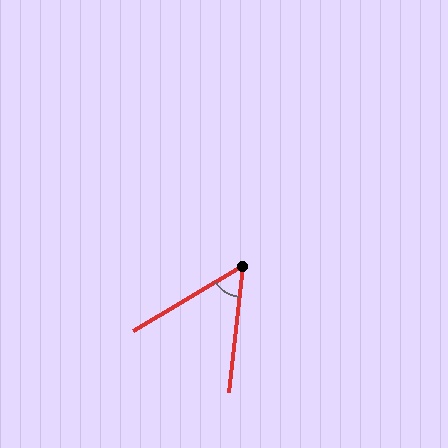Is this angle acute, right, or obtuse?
It is acute.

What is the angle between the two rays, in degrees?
Approximately 53 degrees.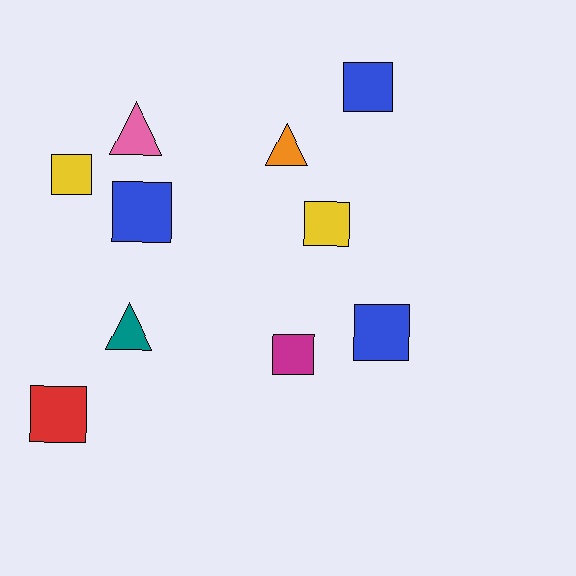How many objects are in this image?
There are 10 objects.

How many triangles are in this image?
There are 3 triangles.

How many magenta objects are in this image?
There is 1 magenta object.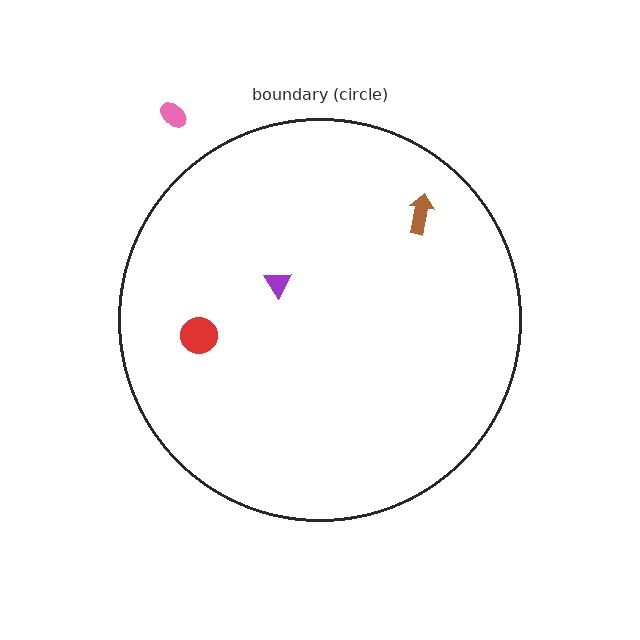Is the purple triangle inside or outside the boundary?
Inside.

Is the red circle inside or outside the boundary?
Inside.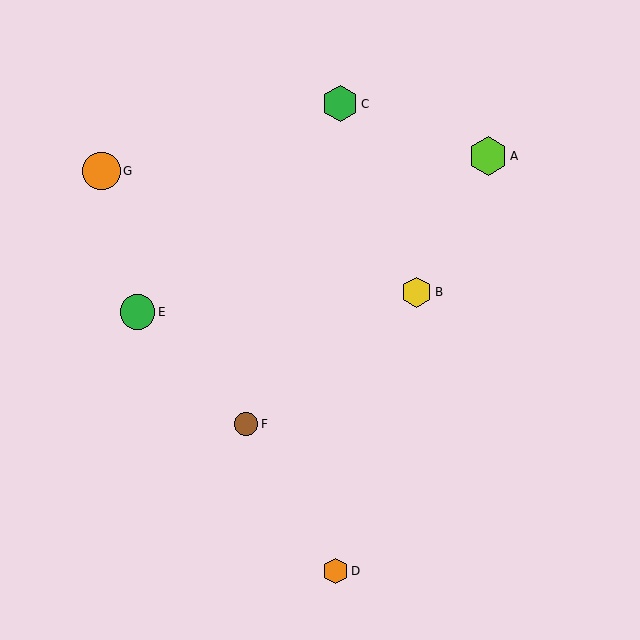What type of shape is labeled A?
Shape A is a lime hexagon.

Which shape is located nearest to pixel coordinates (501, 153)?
The lime hexagon (labeled A) at (488, 156) is nearest to that location.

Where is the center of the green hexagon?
The center of the green hexagon is at (340, 104).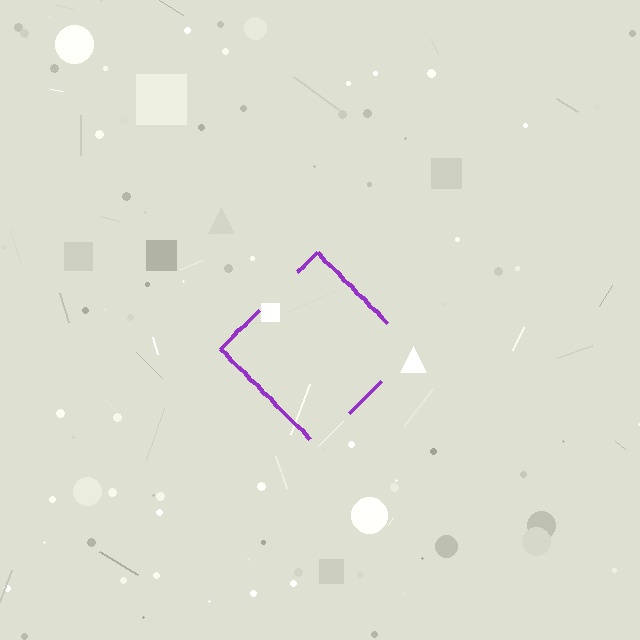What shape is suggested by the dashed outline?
The dashed outline suggests a diamond.